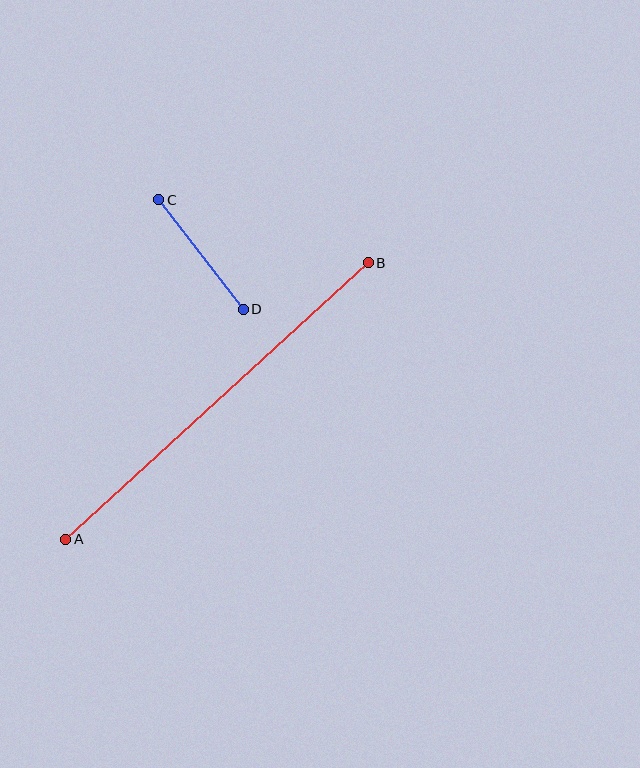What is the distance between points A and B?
The distance is approximately 410 pixels.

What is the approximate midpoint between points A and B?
The midpoint is at approximately (217, 401) pixels.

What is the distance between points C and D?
The distance is approximately 138 pixels.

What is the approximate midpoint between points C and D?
The midpoint is at approximately (201, 254) pixels.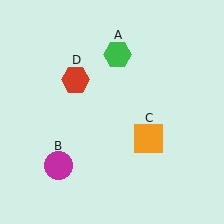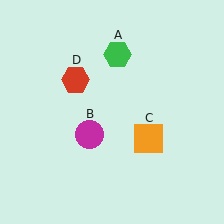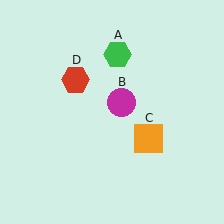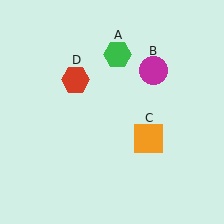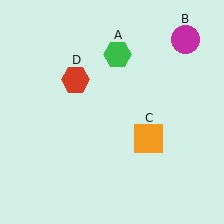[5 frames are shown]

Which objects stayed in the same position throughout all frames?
Green hexagon (object A) and orange square (object C) and red hexagon (object D) remained stationary.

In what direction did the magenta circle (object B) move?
The magenta circle (object B) moved up and to the right.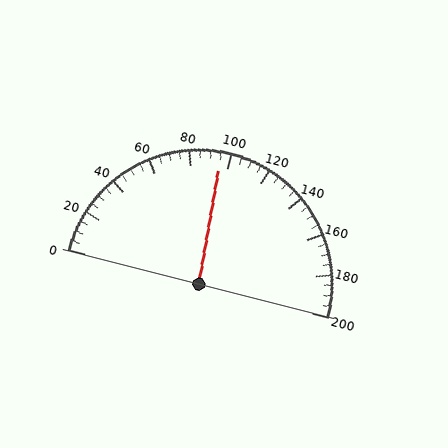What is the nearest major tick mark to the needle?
The nearest major tick mark is 100.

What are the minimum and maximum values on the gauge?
The gauge ranges from 0 to 200.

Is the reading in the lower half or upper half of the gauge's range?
The reading is in the lower half of the range (0 to 200).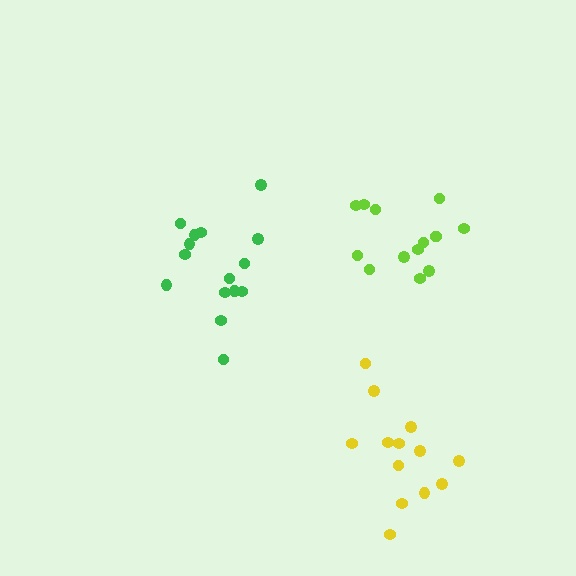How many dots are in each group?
Group 1: 14 dots, Group 2: 15 dots, Group 3: 13 dots (42 total).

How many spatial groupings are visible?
There are 3 spatial groupings.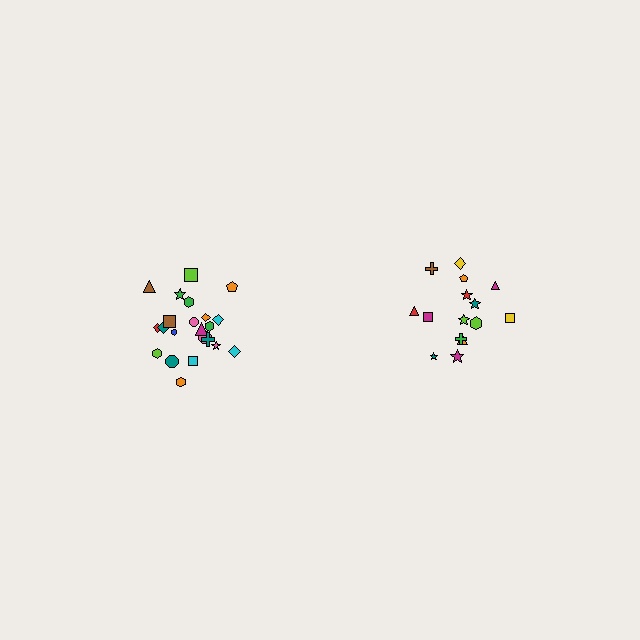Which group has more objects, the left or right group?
The left group.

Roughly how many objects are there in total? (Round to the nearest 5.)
Roughly 35 objects in total.